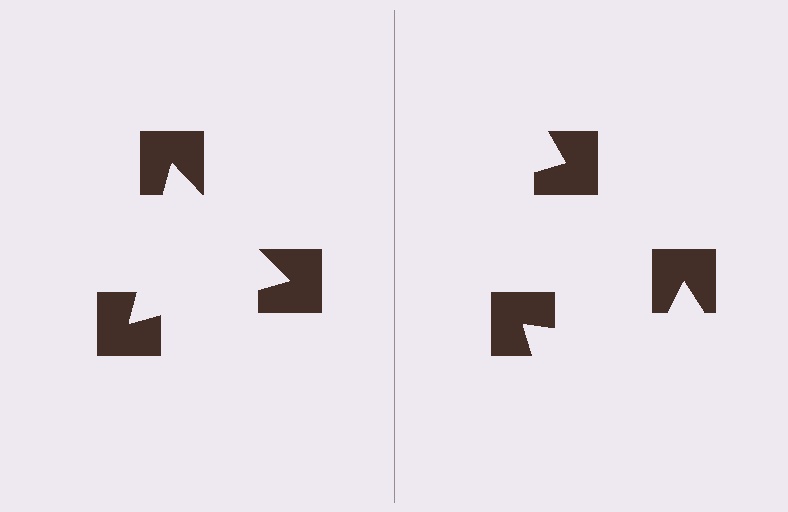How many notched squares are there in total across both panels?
6 — 3 on each side.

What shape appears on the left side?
An illusory triangle.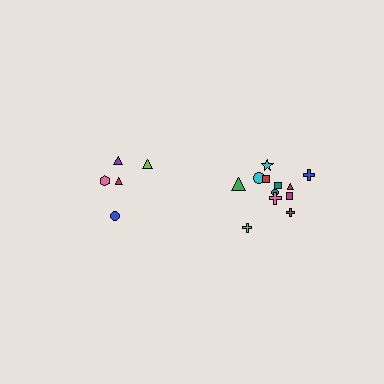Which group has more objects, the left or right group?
The right group.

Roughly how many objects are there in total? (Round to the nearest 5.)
Roughly 15 objects in total.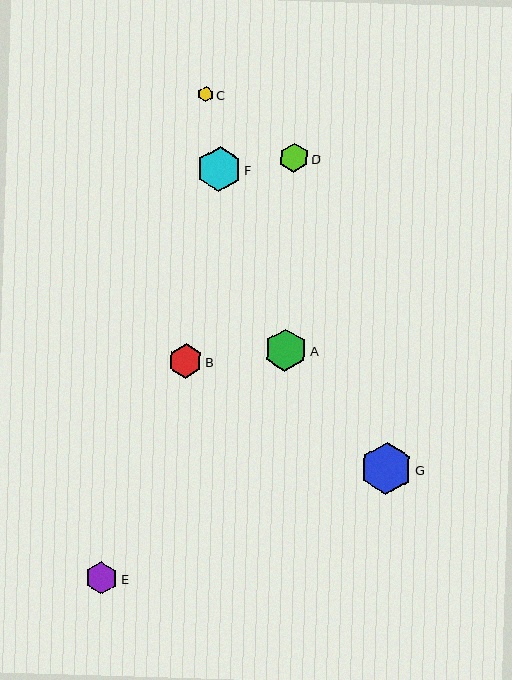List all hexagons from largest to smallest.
From largest to smallest: G, F, A, B, E, D, C.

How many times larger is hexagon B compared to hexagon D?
Hexagon B is approximately 1.2 times the size of hexagon D.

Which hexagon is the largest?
Hexagon G is the largest with a size of approximately 52 pixels.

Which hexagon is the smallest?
Hexagon C is the smallest with a size of approximately 16 pixels.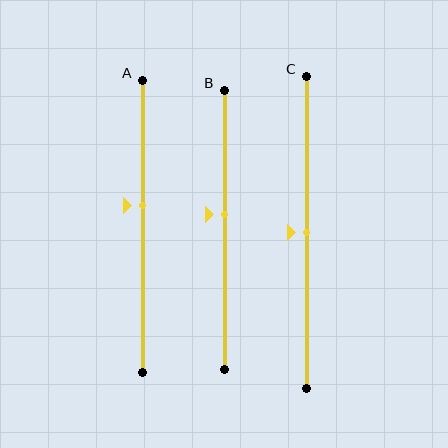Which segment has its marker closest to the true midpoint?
Segment C has its marker closest to the true midpoint.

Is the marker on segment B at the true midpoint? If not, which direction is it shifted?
No, the marker on segment B is shifted upward by about 5% of the segment length.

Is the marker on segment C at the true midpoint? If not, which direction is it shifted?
Yes, the marker on segment C is at the true midpoint.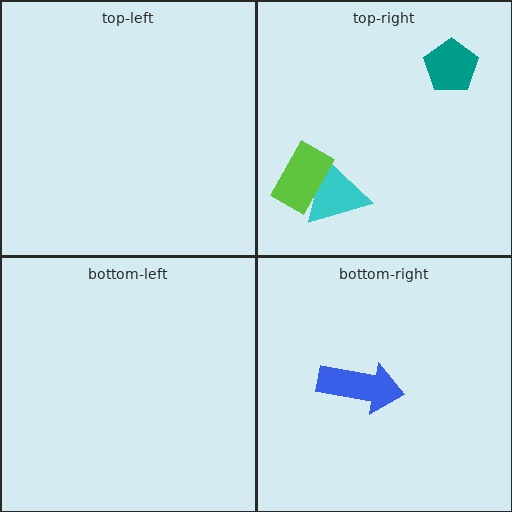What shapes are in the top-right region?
The teal pentagon, the cyan triangle, the lime rectangle.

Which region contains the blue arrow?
The bottom-right region.